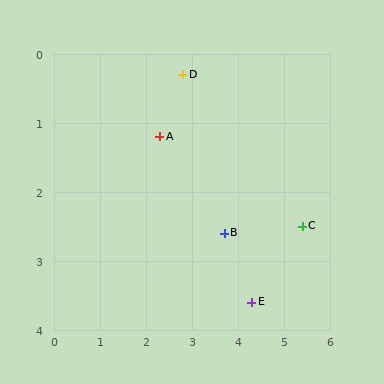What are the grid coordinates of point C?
Point C is at approximately (5.4, 2.5).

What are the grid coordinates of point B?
Point B is at approximately (3.7, 2.6).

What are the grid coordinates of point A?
Point A is at approximately (2.3, 1.2).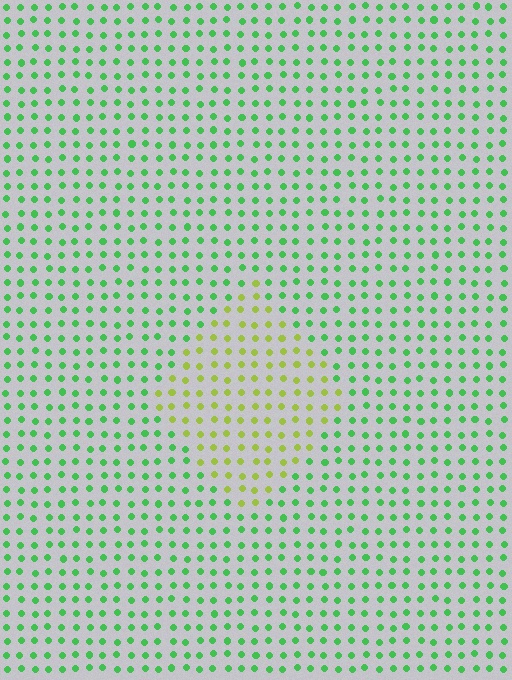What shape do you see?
I see a diamond.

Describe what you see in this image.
The image is filled with small green elements in a uniform arrangement. A diamond-shaped region is visible where the elements are tinted to a slightly different hue, forming a subtle color boundary.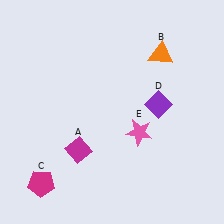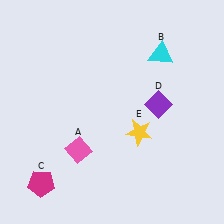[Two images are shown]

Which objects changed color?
A changed from magenta to pink. B changed from orange to cyan. E changed from pink to yellow.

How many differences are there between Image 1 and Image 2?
There are 3 differences between the two images.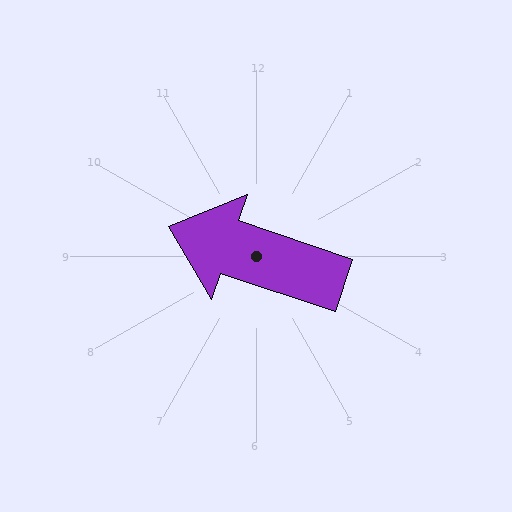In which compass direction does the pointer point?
West.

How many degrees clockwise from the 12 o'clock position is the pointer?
Approximately 289 degrees.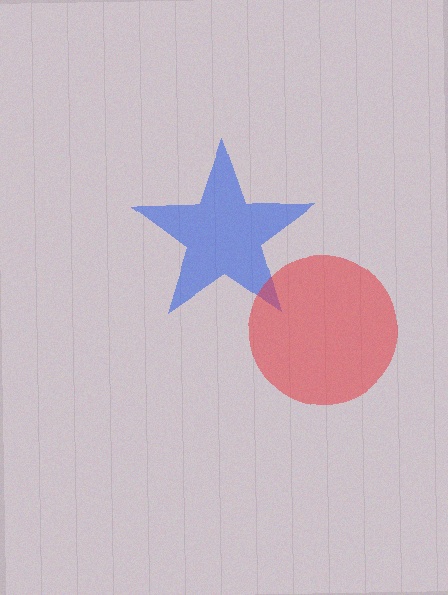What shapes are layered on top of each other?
The layered shapes are: a blue star, a red circle.